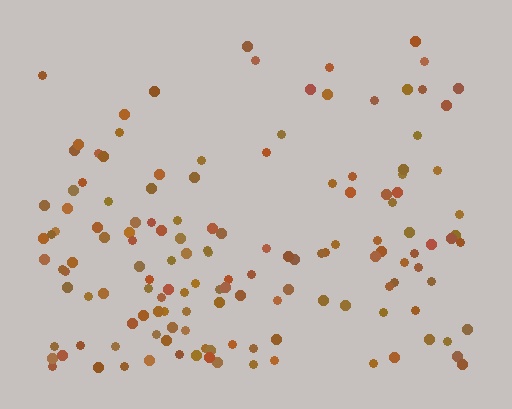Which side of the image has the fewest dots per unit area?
The top.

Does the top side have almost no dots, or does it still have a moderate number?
Still a moderate number, just noticeably fewer than the bottom.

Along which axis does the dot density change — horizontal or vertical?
Vertical.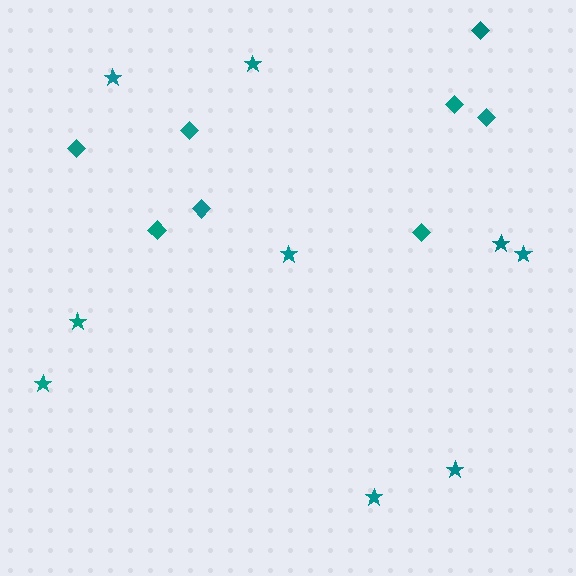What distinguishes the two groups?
There are 2 groups: one group of stars (9) and one group of diamonds (8).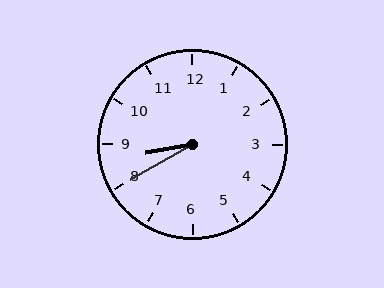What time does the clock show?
8:40.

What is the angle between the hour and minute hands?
Approximately 20 degrees.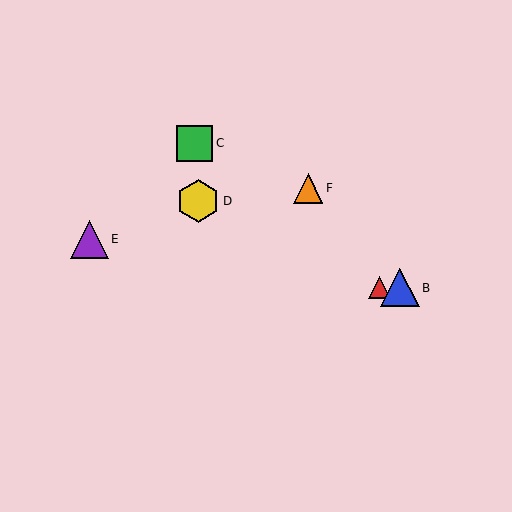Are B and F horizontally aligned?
No, B is at y≈288 and F is at y≈188.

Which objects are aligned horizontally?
Objects A, B are aligned horizontally.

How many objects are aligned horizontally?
2 objects (A, B) are aligned horizontally.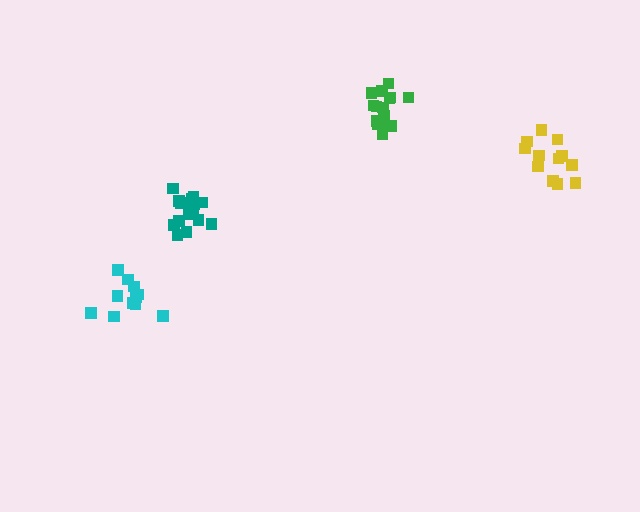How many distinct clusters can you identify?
There are 4 distinct clusters.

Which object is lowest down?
The cyan cluster is bottommost.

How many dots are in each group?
Group 1: 11 dots, Group 2: 16 dots, Group 3: 15 dots, Group 4: 13 dots (55 total).